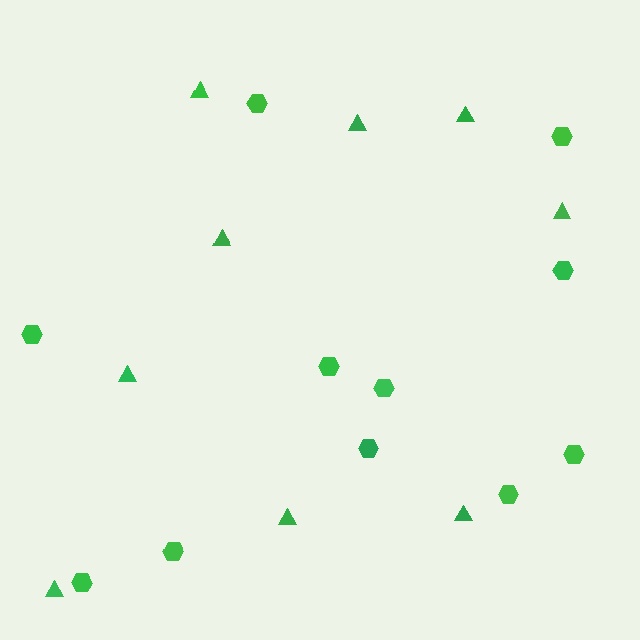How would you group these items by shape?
There are 2 groups: one group of hexagons (11) and one group of triangles (9).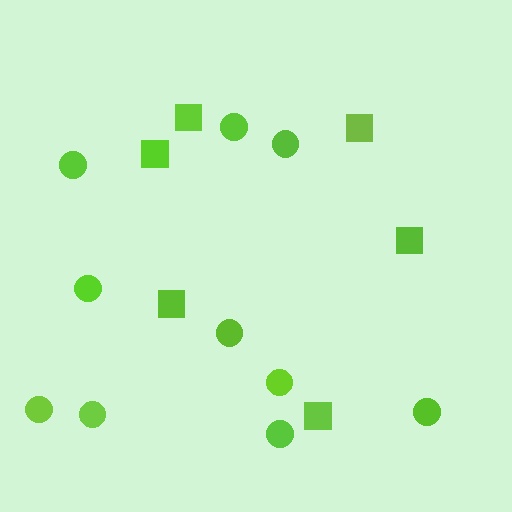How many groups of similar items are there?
There are 2 groups: one group of squares (6) and one group of circles (10).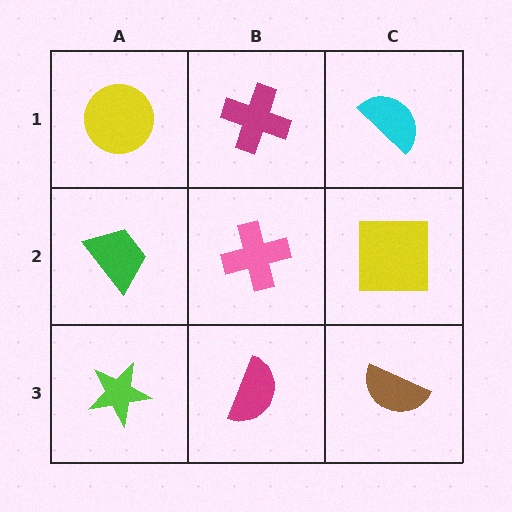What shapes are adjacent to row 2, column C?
A cyan semicircle (row 1, column C), a brown semicircle (row 3, column C), a pink cross (row 2, column B).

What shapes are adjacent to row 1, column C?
A yellow square (row 2, column C), a magenta cross (row 1, column B).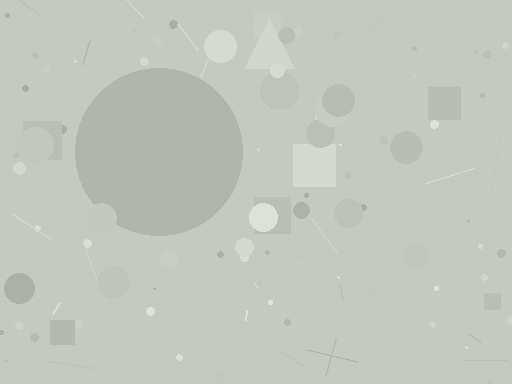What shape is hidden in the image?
A circle is hidden in the image.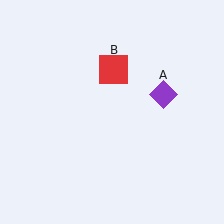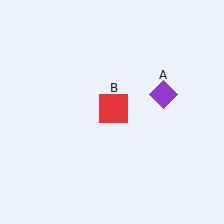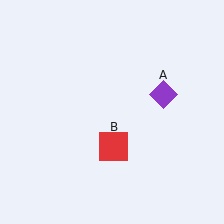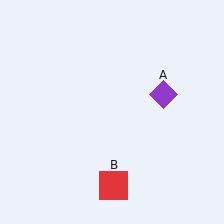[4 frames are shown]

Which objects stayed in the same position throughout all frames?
Purple diamond (object A) remained stationary.